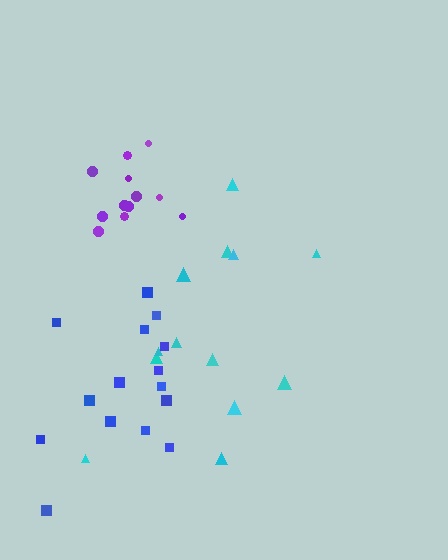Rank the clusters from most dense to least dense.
purple, blue, cyan.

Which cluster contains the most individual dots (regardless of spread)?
Blue (15).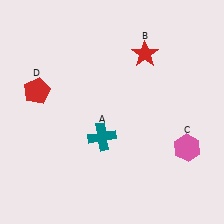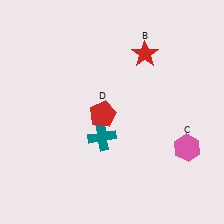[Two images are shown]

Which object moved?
The red pentagon (D) moved right.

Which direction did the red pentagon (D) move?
The red pentagon (D) moved right.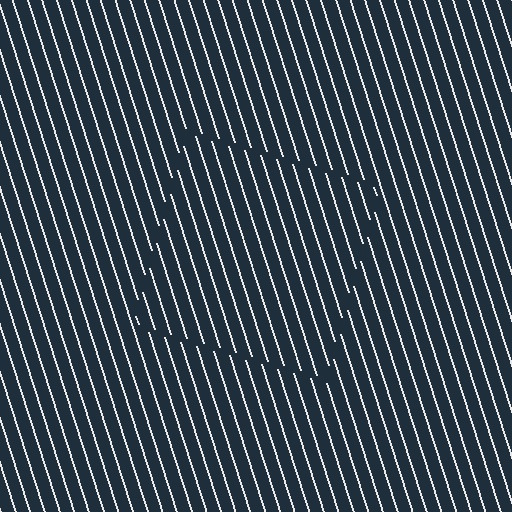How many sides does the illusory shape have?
4 sides — the line-ends trace a square.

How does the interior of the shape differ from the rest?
The interior of the shape contains the same grating, shifted by half a period — the contour is defined by the phase discontinuity where line-ends from the inner and outer gratings abut.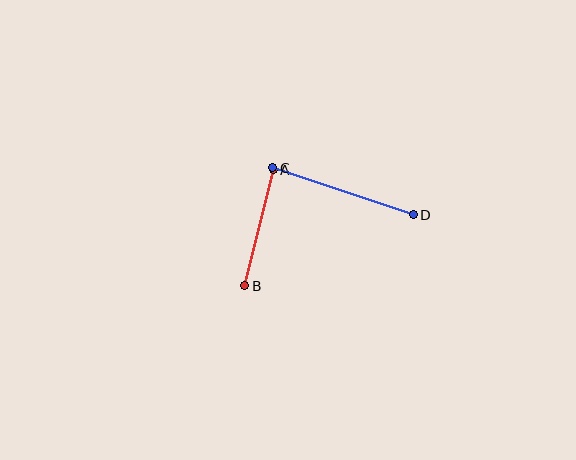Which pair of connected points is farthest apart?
Points C and D are farthest apart.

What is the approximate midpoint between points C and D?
The midpoint is at approximately (343, 191) pixels.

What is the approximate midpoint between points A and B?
The midpoint is at approximately (259, 228) pixels.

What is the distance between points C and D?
The distance is approximately 148 pixels.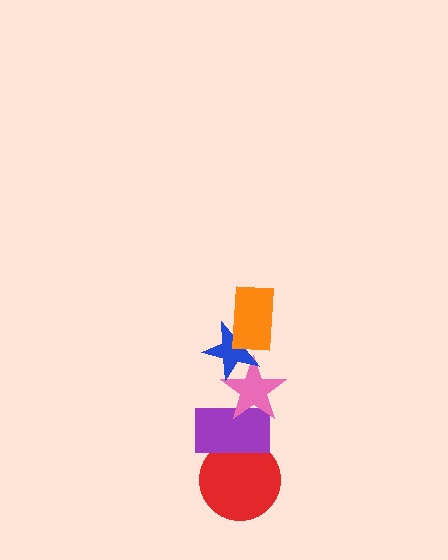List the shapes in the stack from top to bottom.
From top to bottom: the orange rectangle, the blue star, the pink star, the purple rectangle, the red circle.